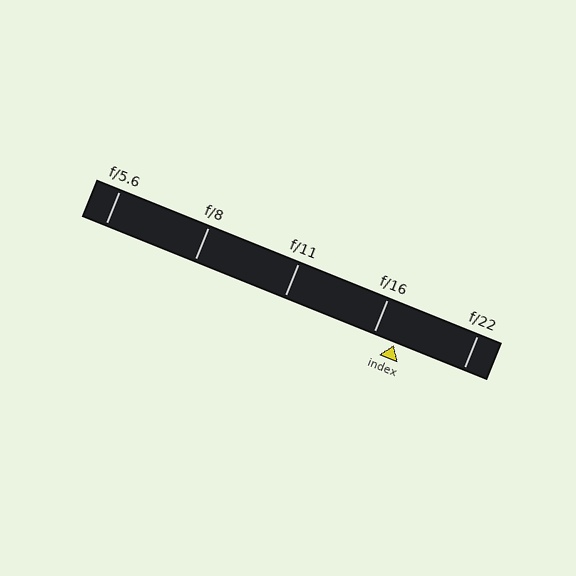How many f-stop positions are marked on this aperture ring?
There are 5 f-stop positions marked.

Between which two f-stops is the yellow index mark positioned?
The index mark is between f/16 and f/22.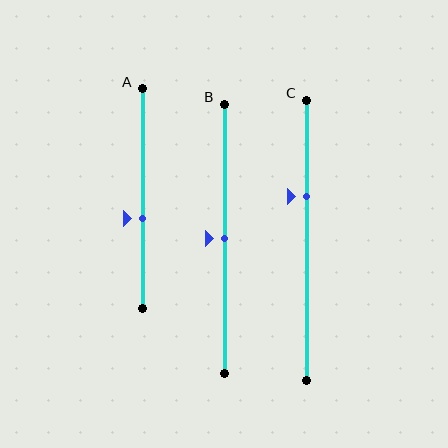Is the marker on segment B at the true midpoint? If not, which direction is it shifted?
Yes, the marker on segment B is at the true midpoint.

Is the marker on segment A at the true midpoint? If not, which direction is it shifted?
No, the marker on segment A is shifted downward by about 9% of the segment length.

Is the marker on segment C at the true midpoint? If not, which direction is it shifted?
No, the marker on segment C is shifted upward by about 16% of the segment length.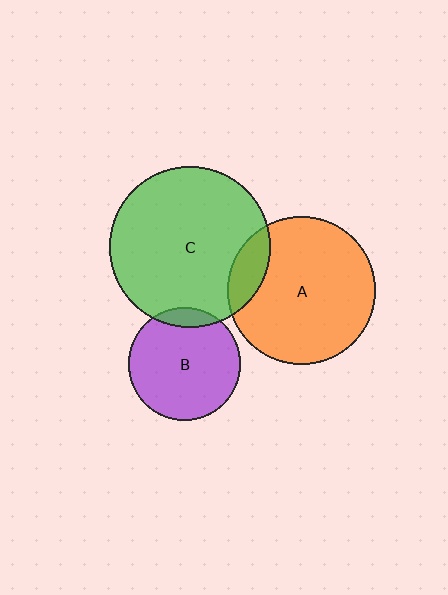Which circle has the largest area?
Circle C (green).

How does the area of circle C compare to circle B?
Approximately 2.0 times.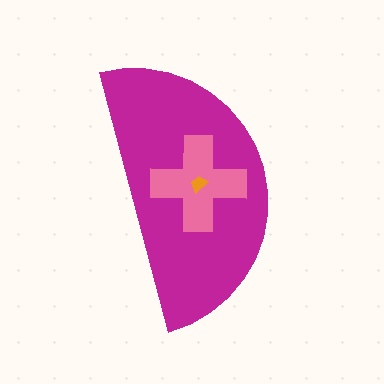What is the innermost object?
The orange trapezoid.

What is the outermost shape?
The magenta semicircle.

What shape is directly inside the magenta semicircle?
The pink cross.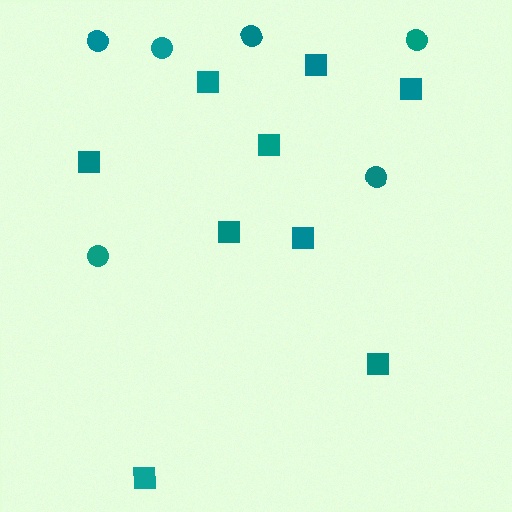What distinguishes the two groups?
There are 2 groups: one group of squares (9) and one group of circles (6).